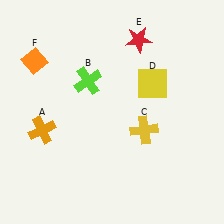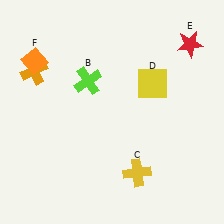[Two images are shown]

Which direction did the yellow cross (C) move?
The yellow cross (C) moved down.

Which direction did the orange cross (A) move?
The orange cross (A) moved up.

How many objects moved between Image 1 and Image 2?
3 objects moved between the two images.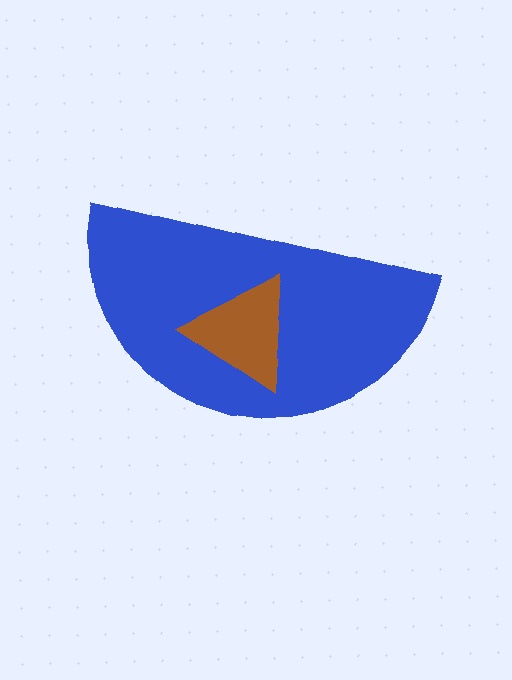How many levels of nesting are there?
2.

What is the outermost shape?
The blue semicircle.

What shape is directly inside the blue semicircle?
The brown triangle.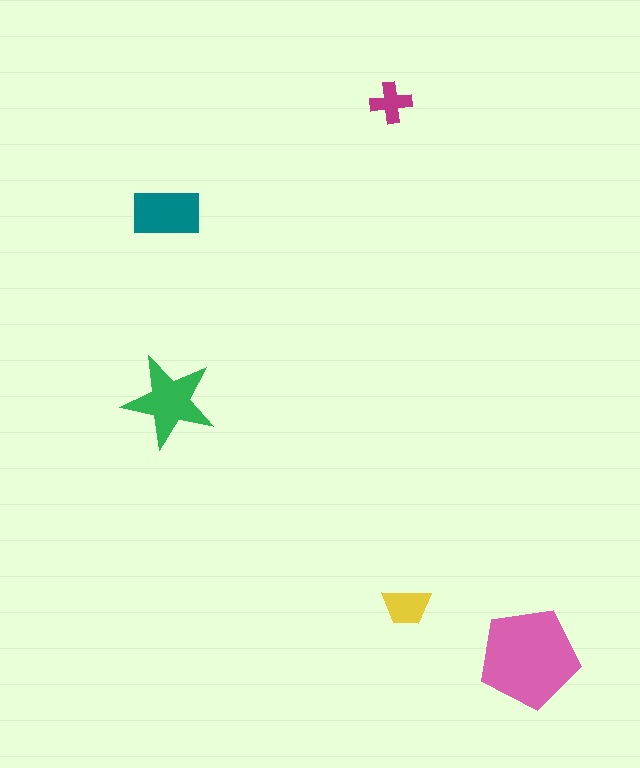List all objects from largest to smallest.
The pink pentagon, the green star, the teal rectangle, the yellow trapezoid, the magenta cross.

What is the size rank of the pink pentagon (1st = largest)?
1st.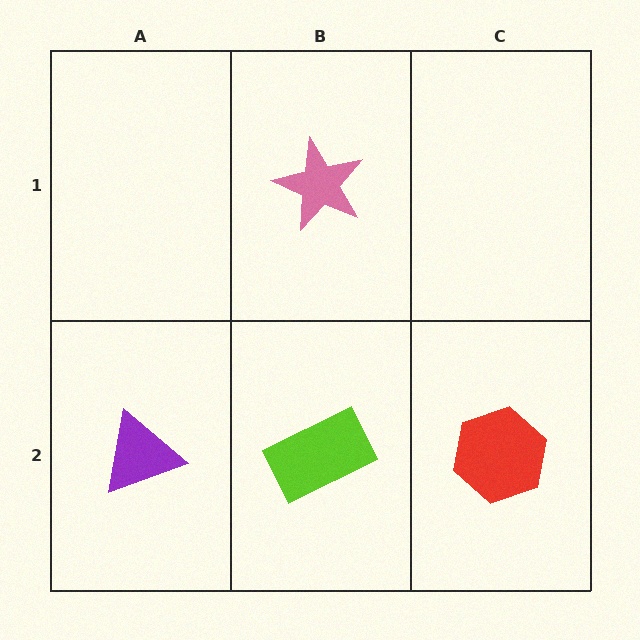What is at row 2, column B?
A lime rectangle.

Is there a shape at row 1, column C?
No, that cell is empty.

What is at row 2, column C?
A red hexagon.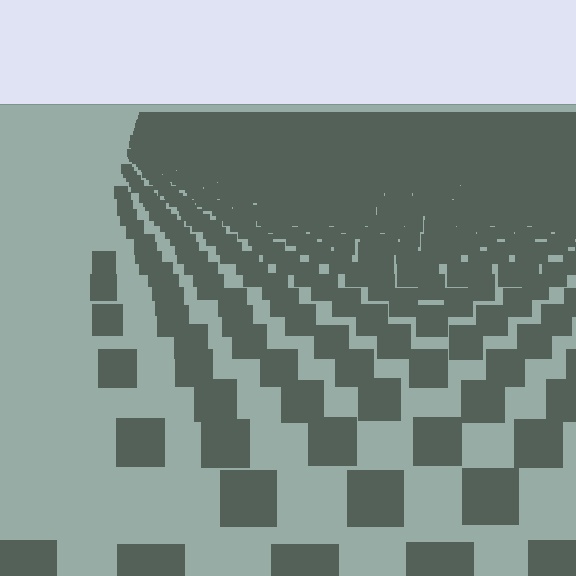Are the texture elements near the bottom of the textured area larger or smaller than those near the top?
Larger. Near the bottom, elements are closer to the viewer and appear at a bigger on-screen size.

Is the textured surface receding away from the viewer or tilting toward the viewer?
The surface is receding away from the viewer. Texture elements get smaller and denser toward the top.